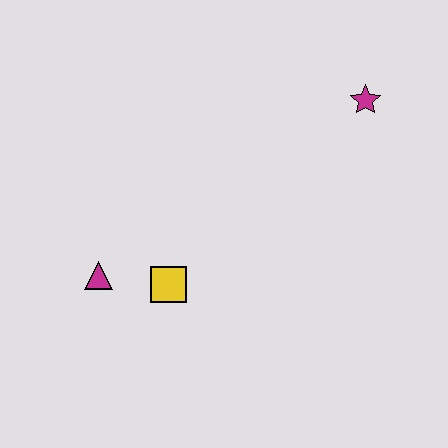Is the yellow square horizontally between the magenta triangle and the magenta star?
Yes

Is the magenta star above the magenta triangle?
Yes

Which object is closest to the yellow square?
The magenta triangle is closest to the yellow square.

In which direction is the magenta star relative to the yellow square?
The magenta star is to the right of the yellow square.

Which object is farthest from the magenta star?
The magenta triangle is farthest from the magenta star.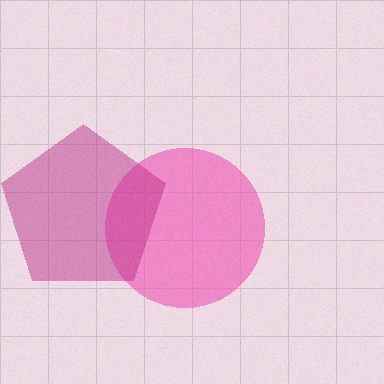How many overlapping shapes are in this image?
There are 2 overlapping shapes in the image.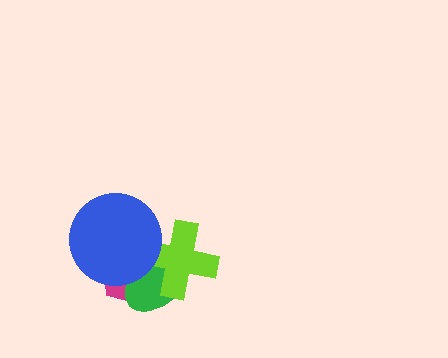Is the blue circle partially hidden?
No, no other shape covers it.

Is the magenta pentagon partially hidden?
Yes, it is partially covered by another shape.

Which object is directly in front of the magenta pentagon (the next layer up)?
The green ellipse is directly in front of the magenta pentagon.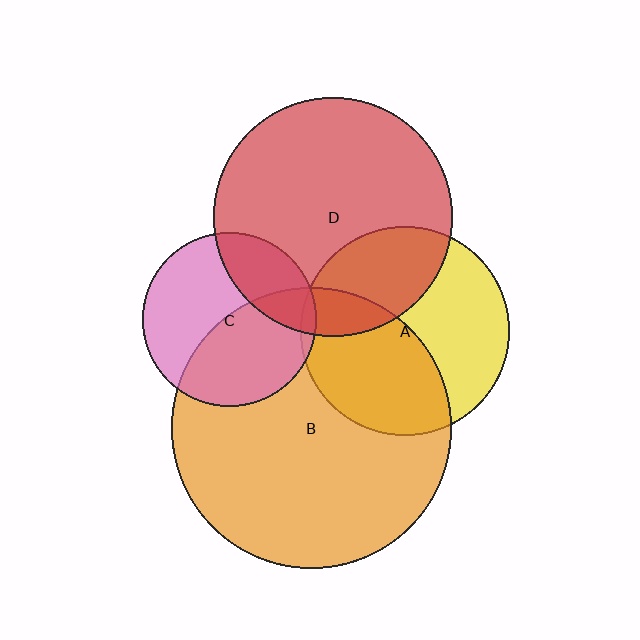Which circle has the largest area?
Circle B (orange).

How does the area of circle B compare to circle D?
Approximately 1.4 times.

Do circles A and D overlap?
Yes.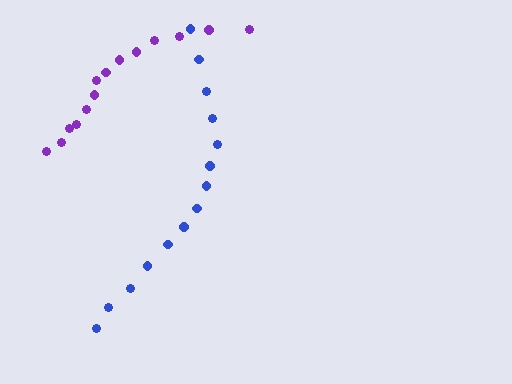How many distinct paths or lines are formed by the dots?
There are 2 distinct paths.